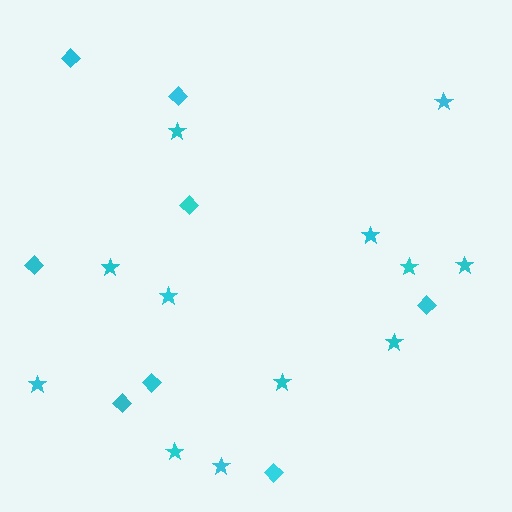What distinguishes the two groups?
There are 2 groups: one group of stars (12) and one group of diamonds (8).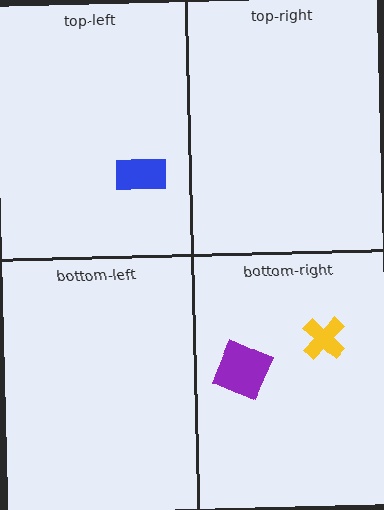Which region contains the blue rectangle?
The top-left region.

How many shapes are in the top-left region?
1.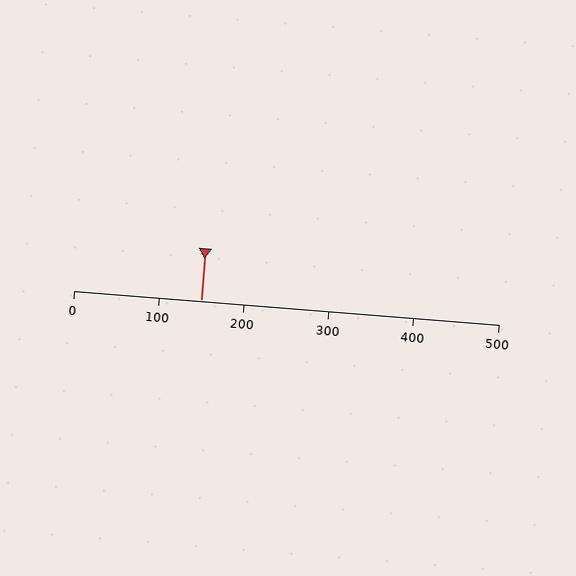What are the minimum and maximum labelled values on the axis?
The axis runs from 0 to 500.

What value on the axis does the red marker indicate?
The marker indicates approximately 150.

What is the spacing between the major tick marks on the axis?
The major ticks are spaced 100 apart.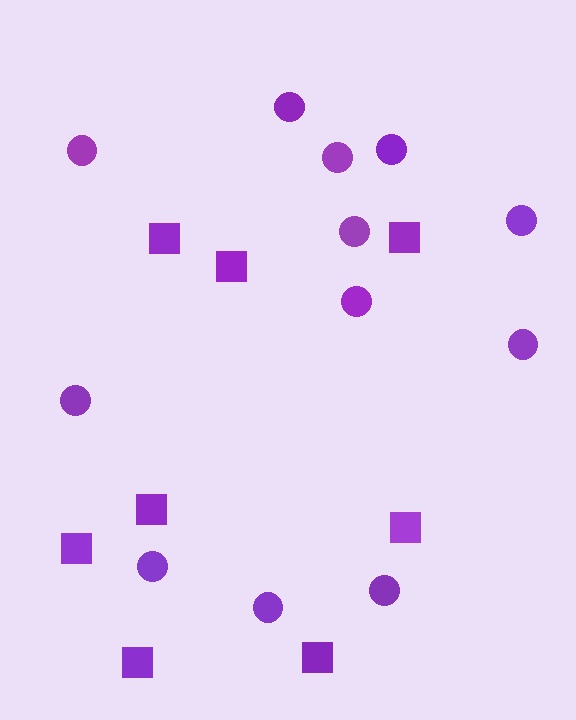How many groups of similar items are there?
There are 2 groups: one group of circles (12) and one group of squares (8).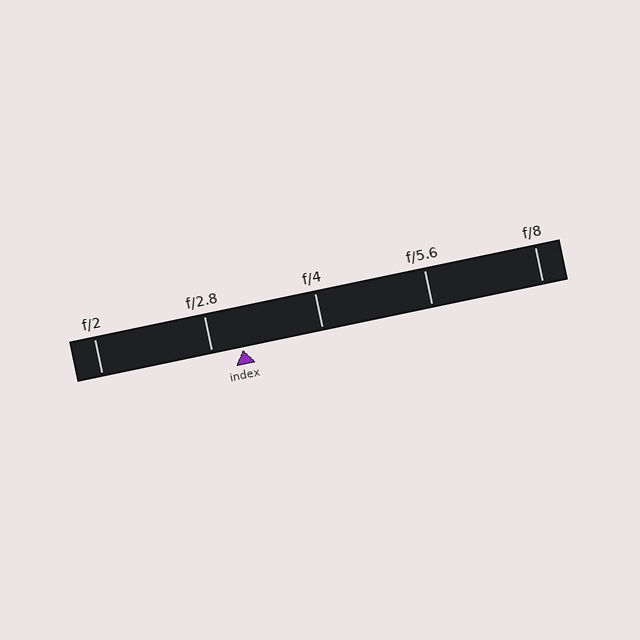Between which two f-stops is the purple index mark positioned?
The index mark is between f/2.8 and f/4.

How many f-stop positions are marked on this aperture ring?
There are 5 f-stop positions marked.